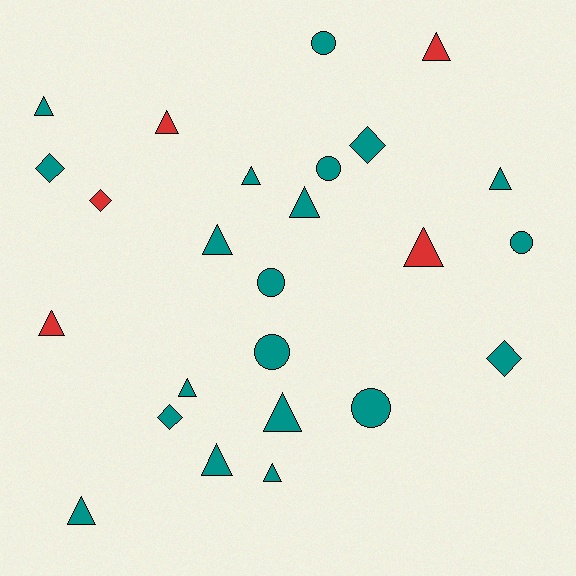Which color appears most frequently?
Teal, with 20 objects.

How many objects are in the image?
There are 25 objects.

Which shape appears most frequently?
Triangle, with 14 objects.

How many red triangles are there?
There are 4 red triangles.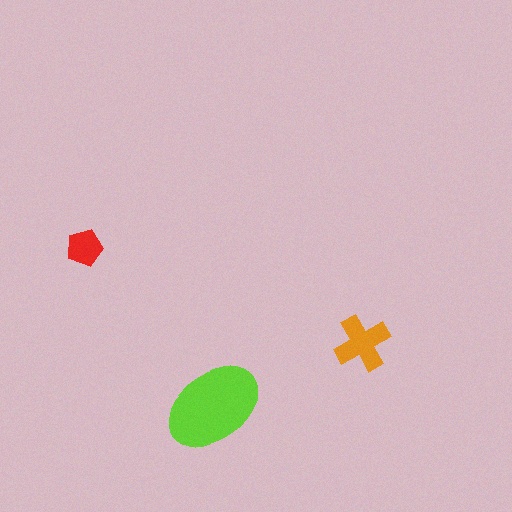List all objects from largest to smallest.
The lime ellipse, the orange cross, the red pentagon.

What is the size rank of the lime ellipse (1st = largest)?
1st.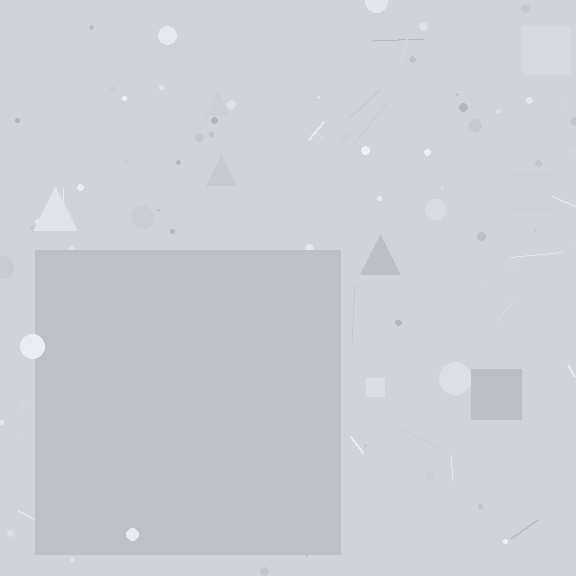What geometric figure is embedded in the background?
A square is embedded in the background.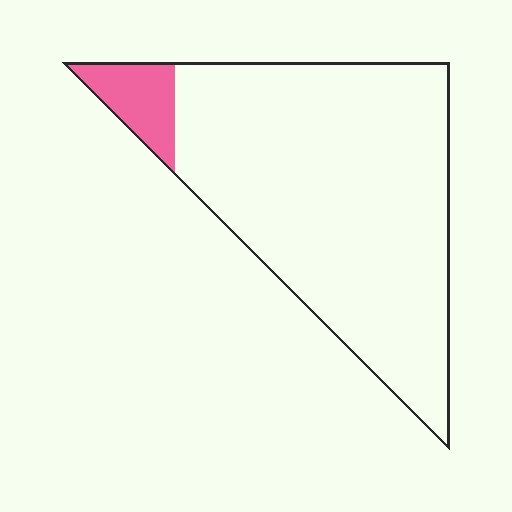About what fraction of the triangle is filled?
About one tenth (1/10).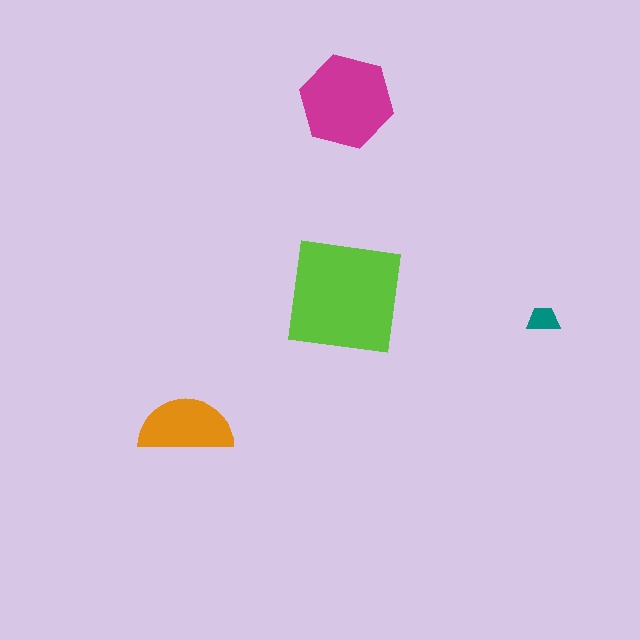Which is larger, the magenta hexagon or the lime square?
The lime square.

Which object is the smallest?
The teal trapezoid.